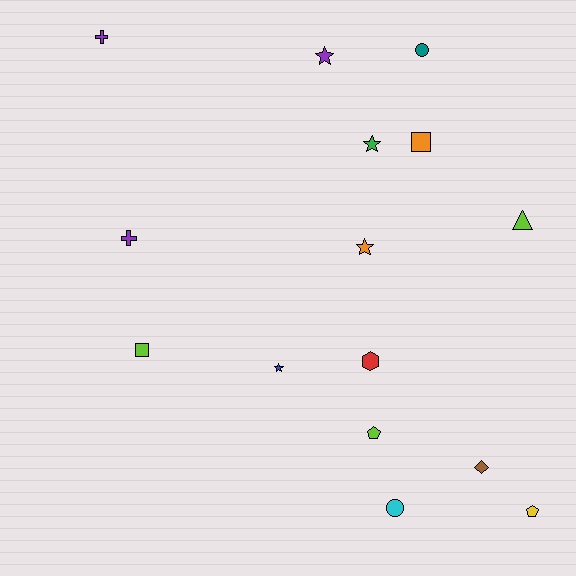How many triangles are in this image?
There is 1 triangle.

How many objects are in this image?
There are 15 objects.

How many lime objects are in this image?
There are 3 lime objects.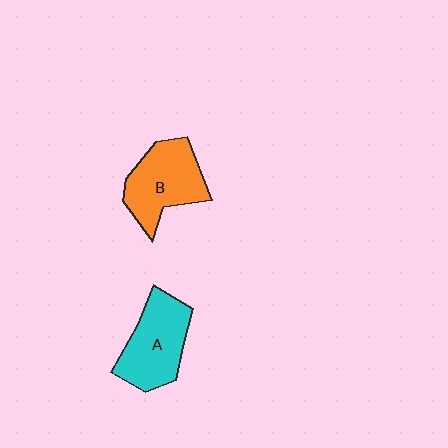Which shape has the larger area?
Shape B (orange).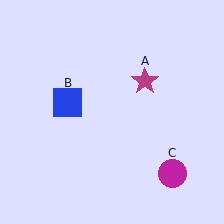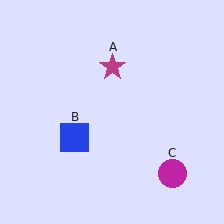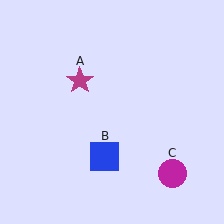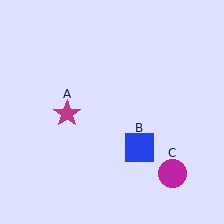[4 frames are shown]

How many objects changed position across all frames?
2 objects changed position: magenta star (object A), blue square (object B).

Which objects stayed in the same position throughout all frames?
Magenta circle (object C) remained stationary.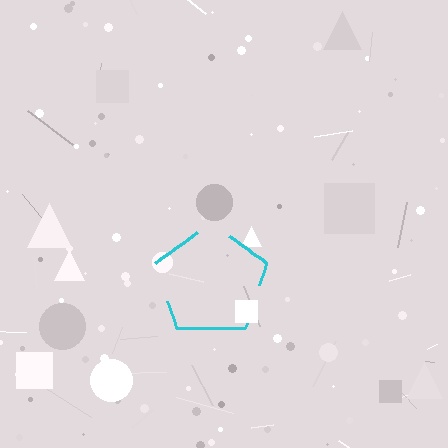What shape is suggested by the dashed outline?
The dashed outline suggests a pentagon.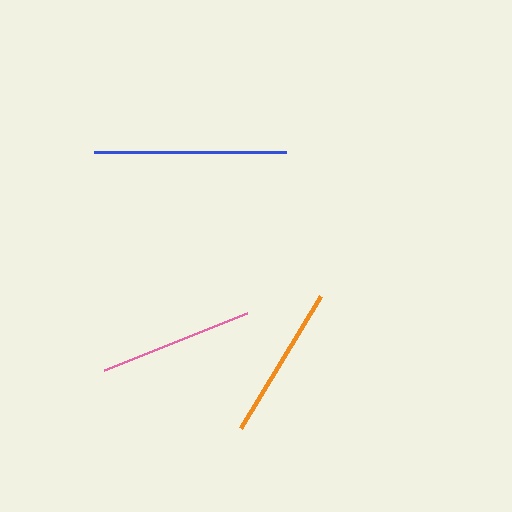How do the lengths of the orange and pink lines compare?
The orange and pink lines are approximately the same length.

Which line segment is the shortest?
The pink line is the shortest at approximately 154 pixels.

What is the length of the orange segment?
The orange segment is approximately 155 pixels long.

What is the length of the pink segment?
The pink segment is approximately 154 pixels long.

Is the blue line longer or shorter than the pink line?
The blue line is longer than the pink line.